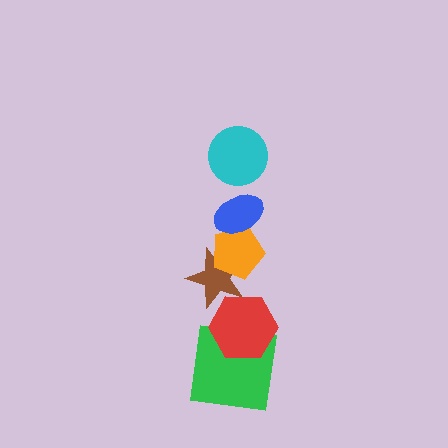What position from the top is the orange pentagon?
The orange pentagon is 3rd from the top.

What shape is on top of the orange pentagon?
The blue ellipse is on top of the orange pentagon.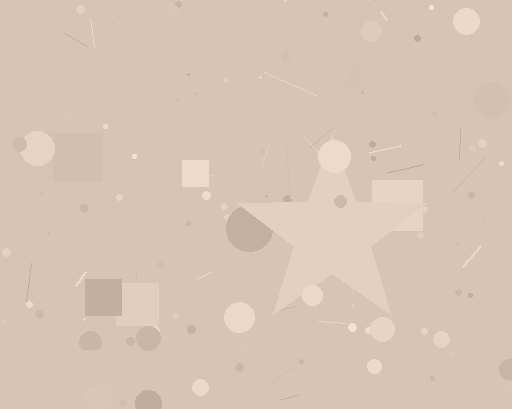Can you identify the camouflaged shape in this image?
The camouflaged shape is a star.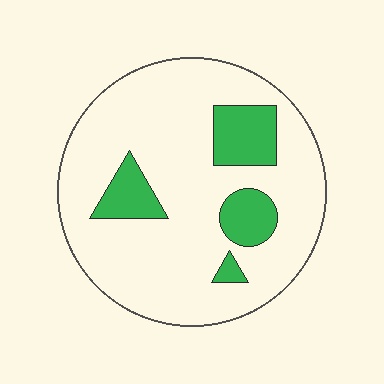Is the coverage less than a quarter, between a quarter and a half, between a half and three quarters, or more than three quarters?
Less than a quarter.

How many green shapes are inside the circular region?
4.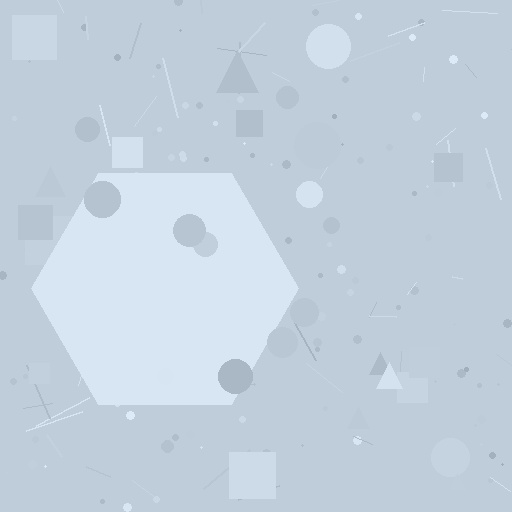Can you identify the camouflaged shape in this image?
The camouflaged shape is a hexagon.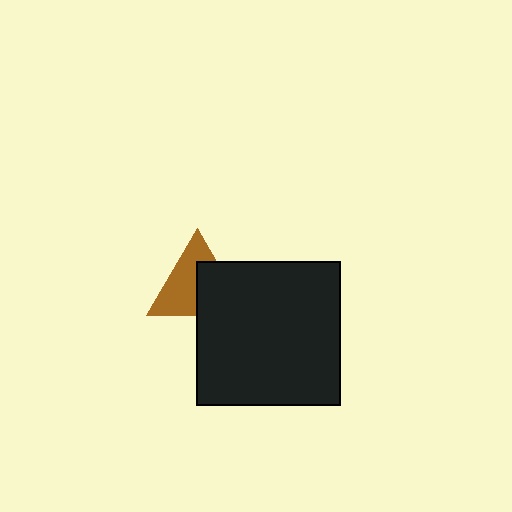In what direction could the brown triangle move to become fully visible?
The brown triangle could move toward the upper-left. That would shift it out from behind the black square entirely.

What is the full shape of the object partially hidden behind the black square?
The partially hidden object is a brown triangle.